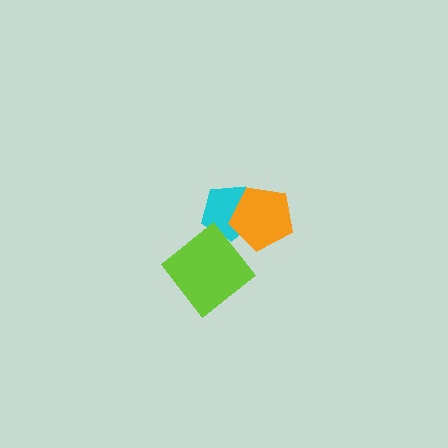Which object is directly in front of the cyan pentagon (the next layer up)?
The orange pentagon is directly in front of the cyan pentagon.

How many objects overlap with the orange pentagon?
1 object overlaps with the orange pentagon.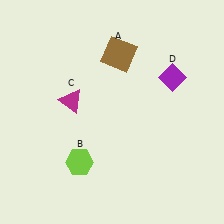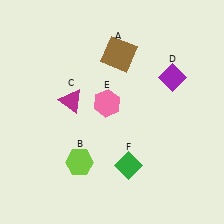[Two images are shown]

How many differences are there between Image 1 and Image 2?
There are 2 differences between the two images.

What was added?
A pink hexagon (E), a green diamond (F) were added in Image 2.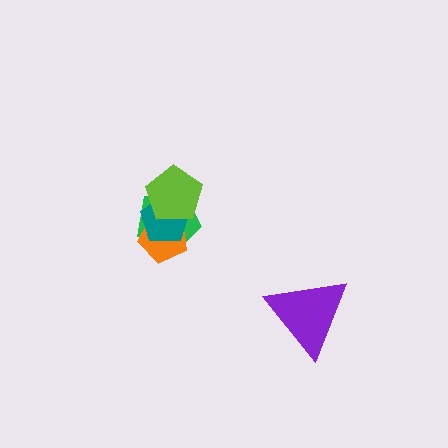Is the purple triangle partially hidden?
No, no other shape covers it.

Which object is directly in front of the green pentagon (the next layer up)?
The orange pentagon is directly in front of the green pentagon.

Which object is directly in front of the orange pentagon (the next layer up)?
The teal pentagon is directly in front of the orange pentagon.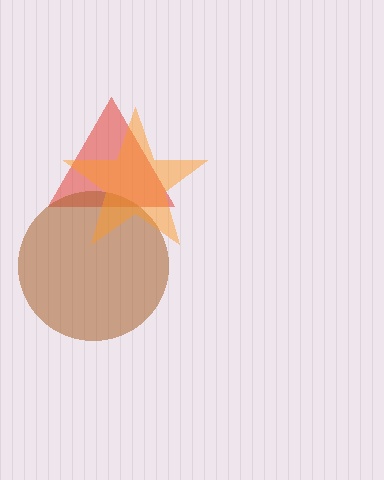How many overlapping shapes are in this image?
There are 3 overlapping shapes in the image.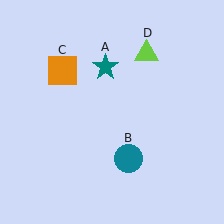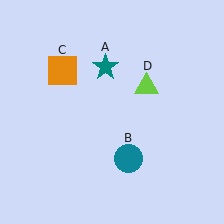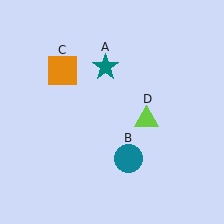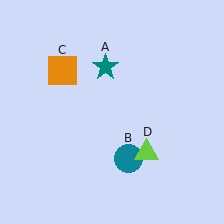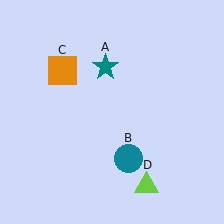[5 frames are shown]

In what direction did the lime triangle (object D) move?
The lime triangle (object D) moved down.